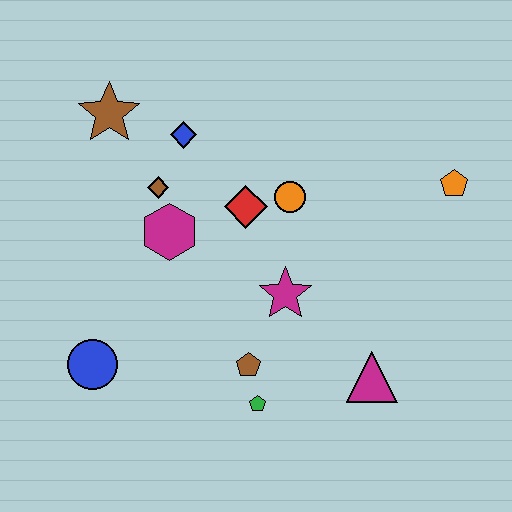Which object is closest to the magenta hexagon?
The brown diamond is closest to the magenta hexagon.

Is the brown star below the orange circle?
No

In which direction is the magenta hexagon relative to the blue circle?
The magenta hexagon is above the blue circle.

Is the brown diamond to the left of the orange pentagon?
Yes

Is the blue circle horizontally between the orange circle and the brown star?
No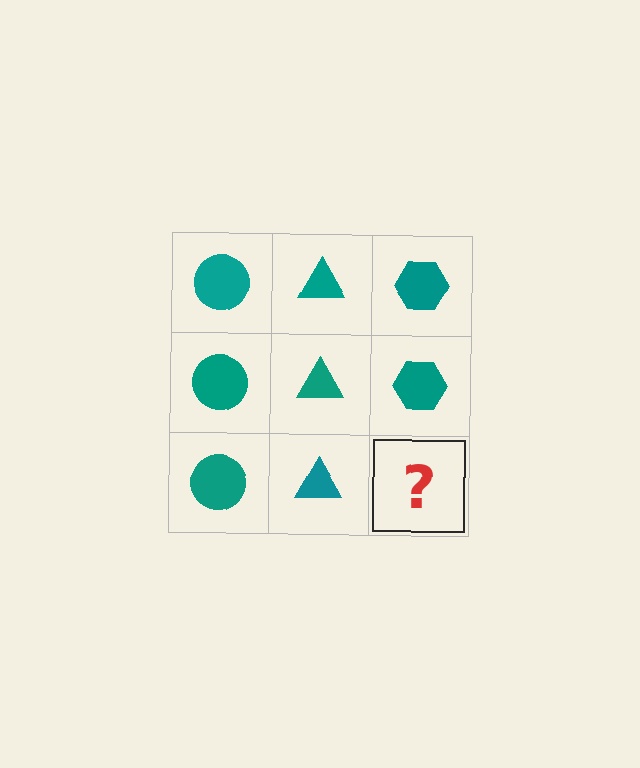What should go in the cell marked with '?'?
The missing cell should contain a teal hexagon.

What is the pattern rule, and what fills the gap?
The rule is that each column has a consistent shape. The gap should be filled with a teal hexagon.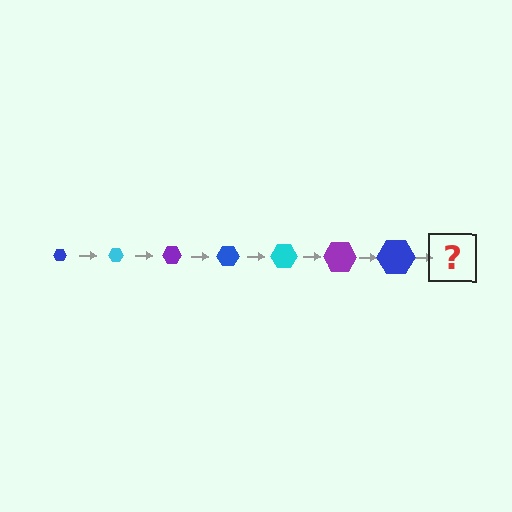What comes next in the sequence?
The next element should be a cyan hexagon, larger than the previous one.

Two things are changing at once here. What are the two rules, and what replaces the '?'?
The two rules are that the hexagon grows larger each step and the color cycles through blue, cyan, and purple. The '?' should be a cyan hexagon, larger than the previous one.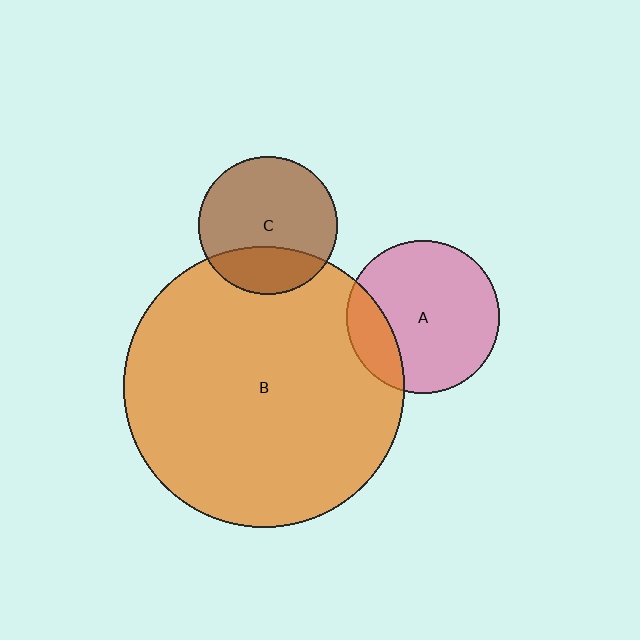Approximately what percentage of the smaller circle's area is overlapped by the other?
Approximately 25%.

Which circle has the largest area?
Circle B (orange).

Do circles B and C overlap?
Yes.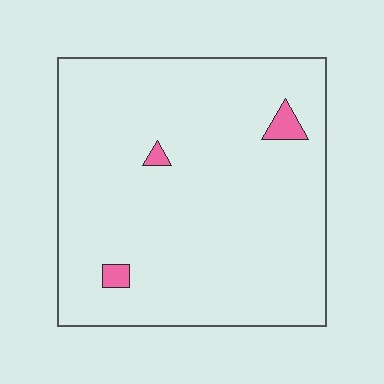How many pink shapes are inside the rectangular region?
3.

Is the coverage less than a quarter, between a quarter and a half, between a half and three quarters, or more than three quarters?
Less than a quarter.